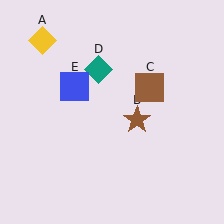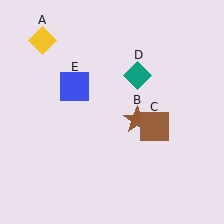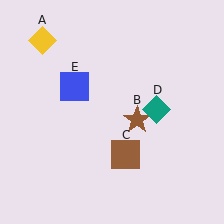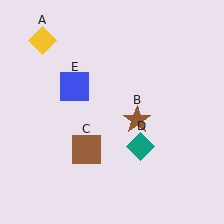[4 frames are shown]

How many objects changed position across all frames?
2 objects changed position: brown square (object C), teal diamond (object D).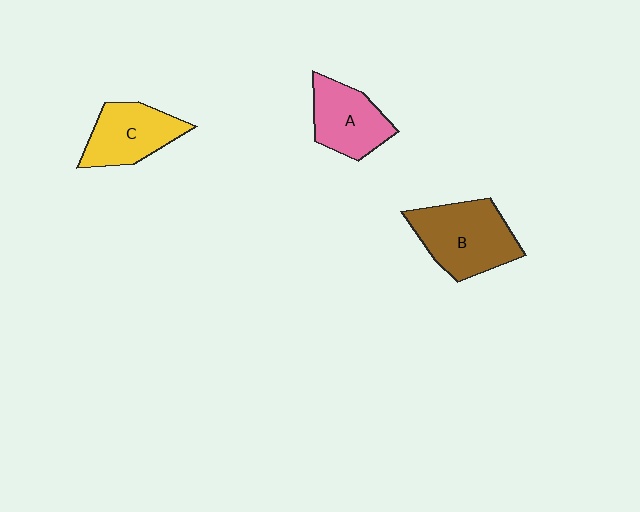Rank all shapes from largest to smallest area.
From largest to smallest: B (brown), C (yellow), A (pink).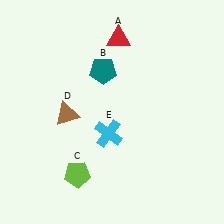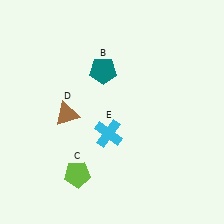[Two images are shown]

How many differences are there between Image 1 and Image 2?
There is 1 difference between the two images.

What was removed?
The red triangle (A) was removed in Image 2.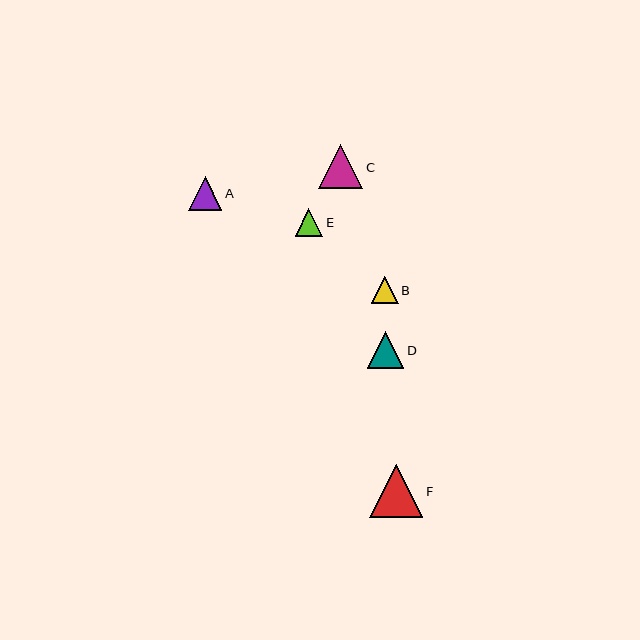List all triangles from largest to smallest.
From largest to smallest: F, C, D, A, E, B.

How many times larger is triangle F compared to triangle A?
Triangle F is approximately 1.6 times the size of triangle A.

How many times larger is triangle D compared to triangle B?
Triangle D is approximately 1.4 times the size of triangle B.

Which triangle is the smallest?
Triangle B is the smallest with a size of approximately 27 pixels.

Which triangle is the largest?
Triangle F is the largest with a size of approximately 53 pixels.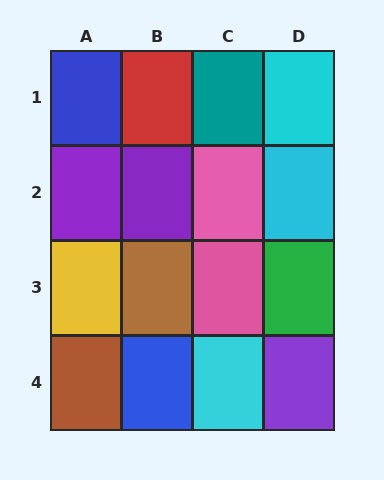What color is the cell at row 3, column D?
Green.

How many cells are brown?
2 cells are brown.